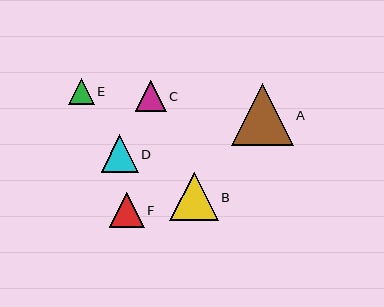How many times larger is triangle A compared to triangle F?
Triangle A is approximately 1.8 times the size of triangle F.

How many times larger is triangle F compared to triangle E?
Triangle F is approximately 1.4 times the size of triangle E.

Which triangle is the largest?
Triangle A is the largest with a size of approximately 61 pixels.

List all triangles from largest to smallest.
From largest to smallest: A, B, D, F, C, E.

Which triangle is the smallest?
Triangle E is the smallest with a size of approximately 25 pixels.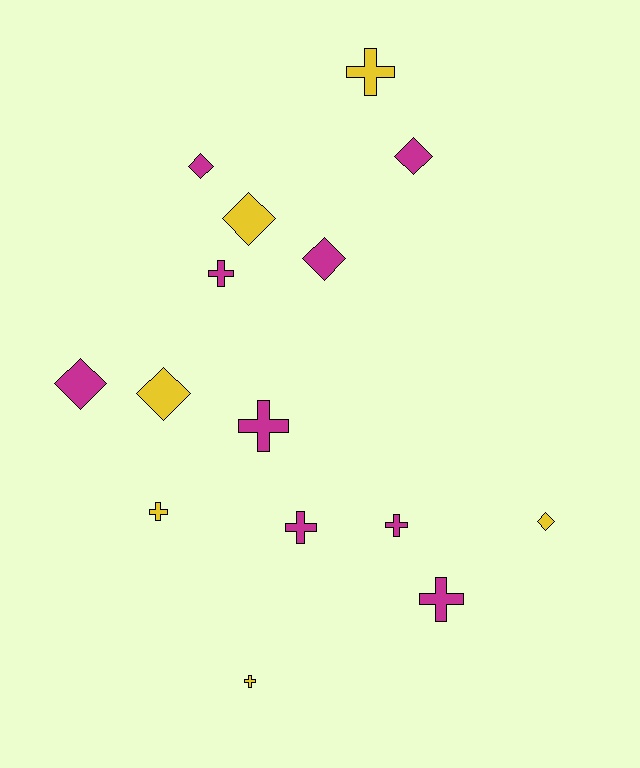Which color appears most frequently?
Magenta, with 9 objects.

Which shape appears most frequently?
Cross, with 8 objects.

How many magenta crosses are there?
There are 5 magenta crosses.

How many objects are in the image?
There are 15 objects.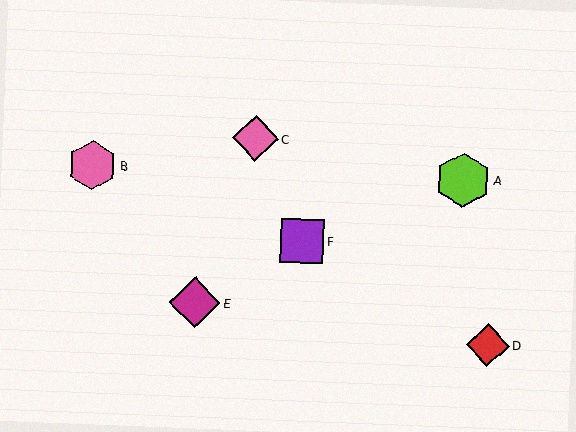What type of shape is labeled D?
Shape D is a red diamond.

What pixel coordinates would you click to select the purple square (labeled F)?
Click at (302, 241) to select the purple square F.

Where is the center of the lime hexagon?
The center of the lime hexagon is at (463, 180).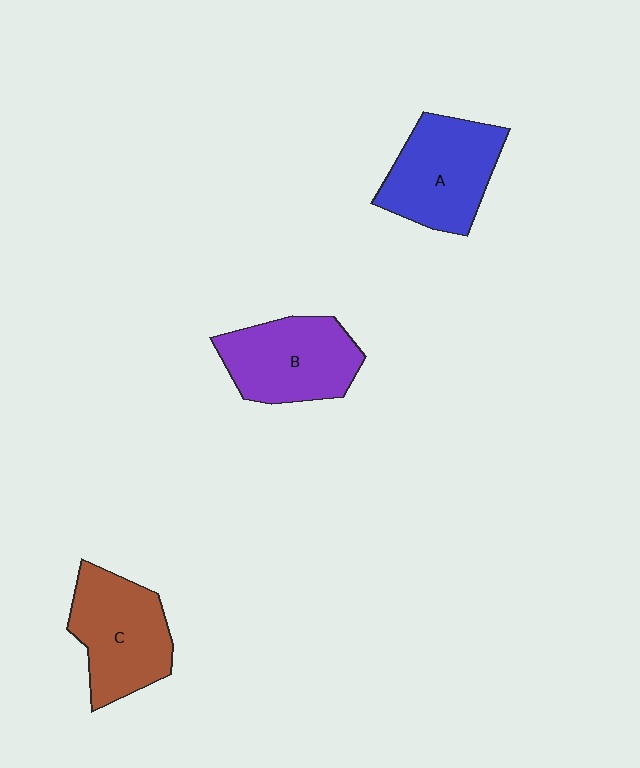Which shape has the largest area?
Shape A (blue).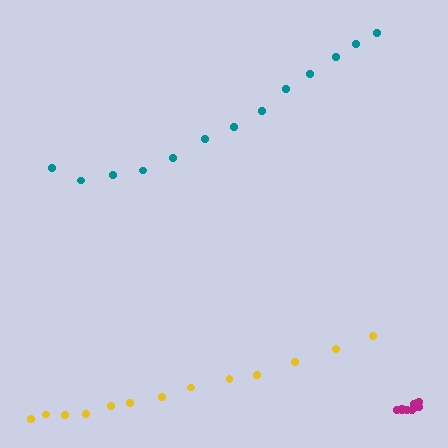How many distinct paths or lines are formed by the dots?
There are 3 distinct paths.